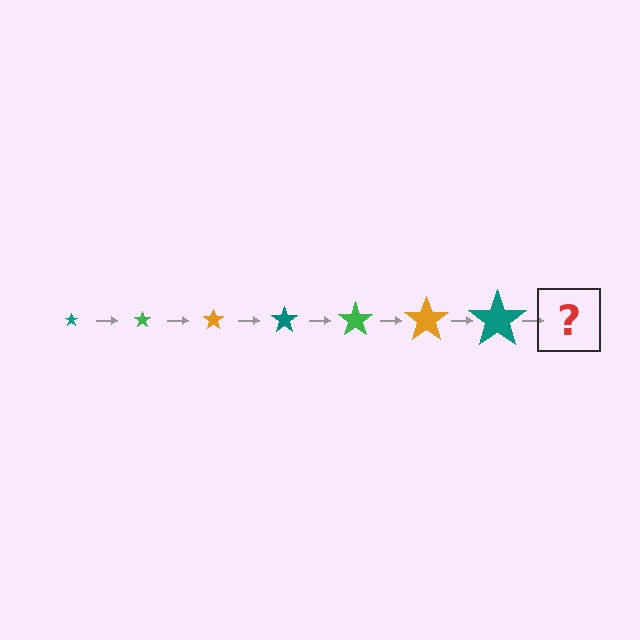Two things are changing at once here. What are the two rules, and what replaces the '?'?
The two rules are that the star grows larger each step and the color cycles through teal, green, and orange. The '?' should be a green star, larger than the previous one.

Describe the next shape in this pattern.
It should be a green star, larger than the previous one.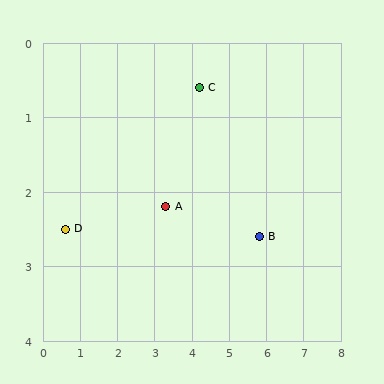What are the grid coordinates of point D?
Point D is at approximately (0.6, 2.5).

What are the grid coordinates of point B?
Point B is at approximately (5.8, 2.6).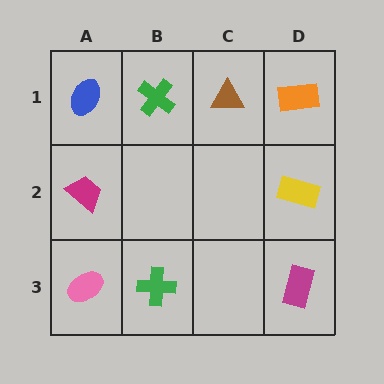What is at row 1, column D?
An orange rectangle.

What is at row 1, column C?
A brown triangle.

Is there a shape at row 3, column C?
No, that cell is empty.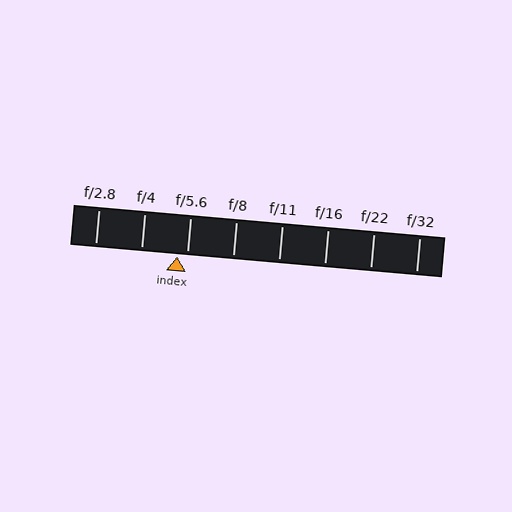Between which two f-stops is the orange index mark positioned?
The index mark is between f/4 and f/5.6.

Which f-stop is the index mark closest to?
The index mark is closest to f/5.6.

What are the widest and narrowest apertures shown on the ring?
The widest aperture shown is f/2.8 and the narrowest is f/32.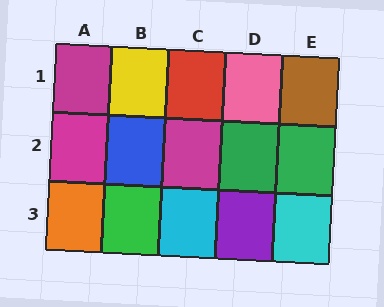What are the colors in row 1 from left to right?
Magenta, yellow, red, pink, brown.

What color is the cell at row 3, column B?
Green.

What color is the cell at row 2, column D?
Green.